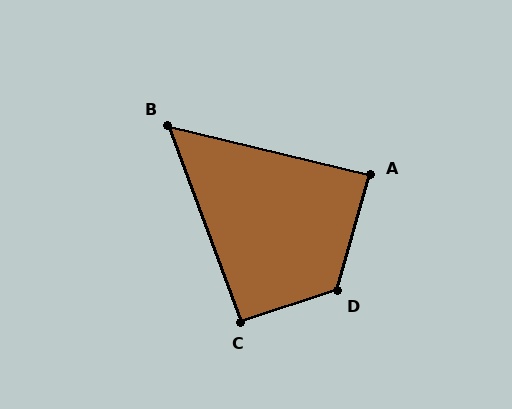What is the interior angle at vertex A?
Approximately 88 degrees (approximately right).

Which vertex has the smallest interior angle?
B, at approximately 56 degrees.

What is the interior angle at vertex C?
Approximately 92 degrees (approximately right).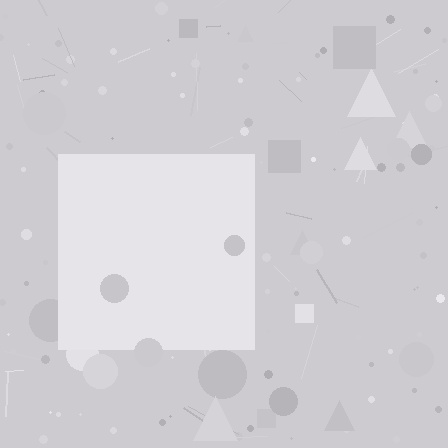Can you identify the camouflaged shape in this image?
The camouflaged shape is a square.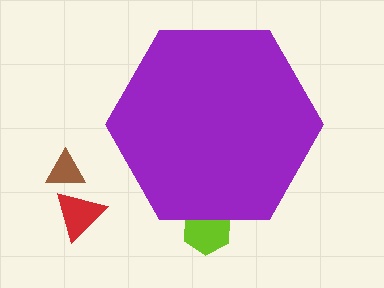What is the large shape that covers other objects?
A purple hexagon.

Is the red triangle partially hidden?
No, the red triangle is fully visible.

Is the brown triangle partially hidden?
No, the brown triangle is fully visible.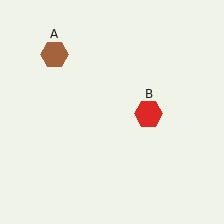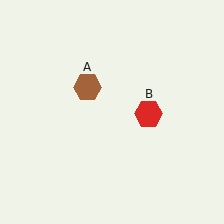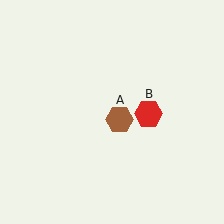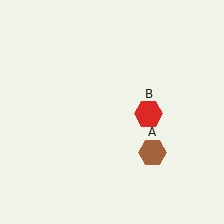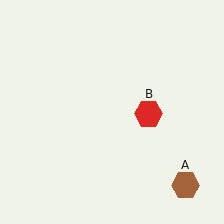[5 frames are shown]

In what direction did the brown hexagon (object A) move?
The brown hexagon (object A) moved down and to the right.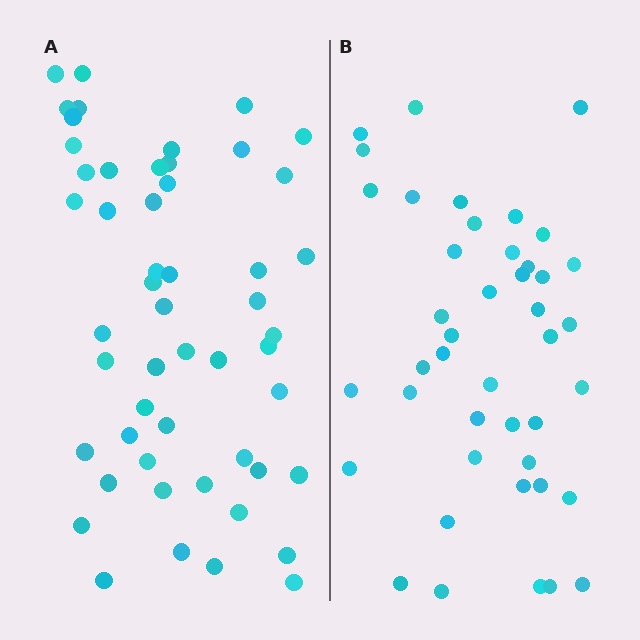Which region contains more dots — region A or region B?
Region A (the left region) has more dots.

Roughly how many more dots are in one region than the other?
Region A has roughly 8 or so more dots than region B.